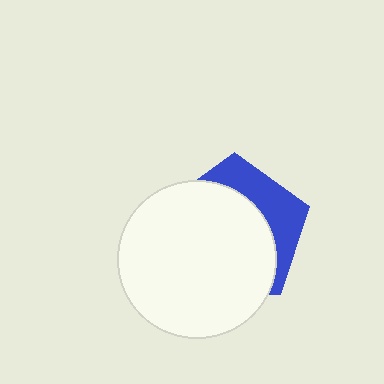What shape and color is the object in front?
The object in front is a white circle.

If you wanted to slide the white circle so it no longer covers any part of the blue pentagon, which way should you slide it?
Slide it toward the lower-left — that is the most direct way to separate the two shapes.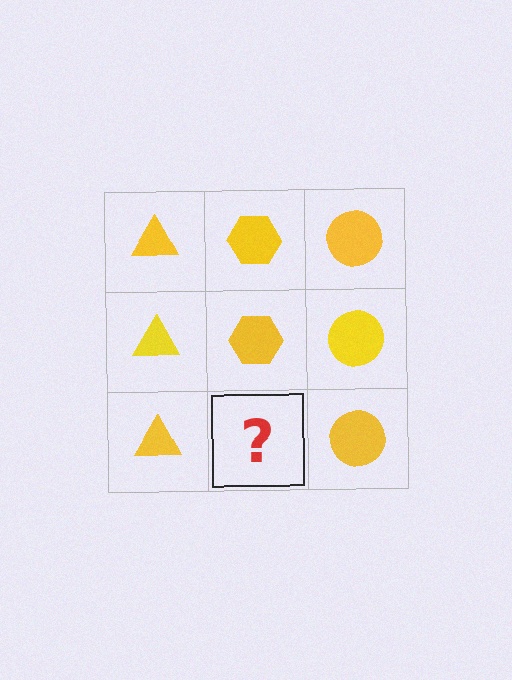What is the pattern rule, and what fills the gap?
The rule is that each column has a consistent shape. The gap should be filled with a yellow hexagon.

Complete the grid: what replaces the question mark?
The question mark should be replaced with a yellow hexagon.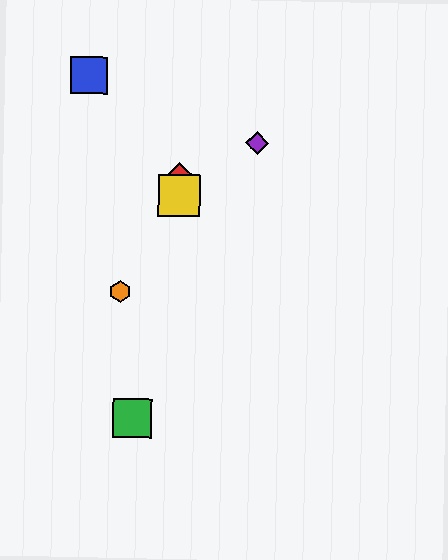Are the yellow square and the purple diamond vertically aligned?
No, the yellow square is at x≈179 and the purple diamond is at x≈257.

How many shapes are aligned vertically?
2 shapes (the red diamond, the yellow square) are aligned vertically.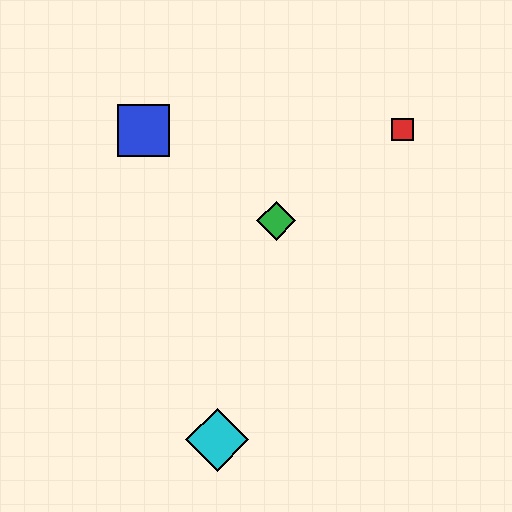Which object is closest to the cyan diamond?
The green diamond is closest to the cyan diamond.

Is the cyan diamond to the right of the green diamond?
No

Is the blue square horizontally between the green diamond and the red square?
No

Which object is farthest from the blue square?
The cyan diamond is farthest from the blue square.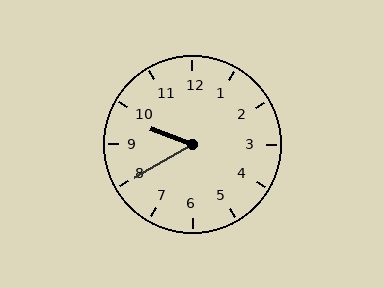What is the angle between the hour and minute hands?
Approximately 50 degrees.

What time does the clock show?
9:40.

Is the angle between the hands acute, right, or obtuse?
It is acute.